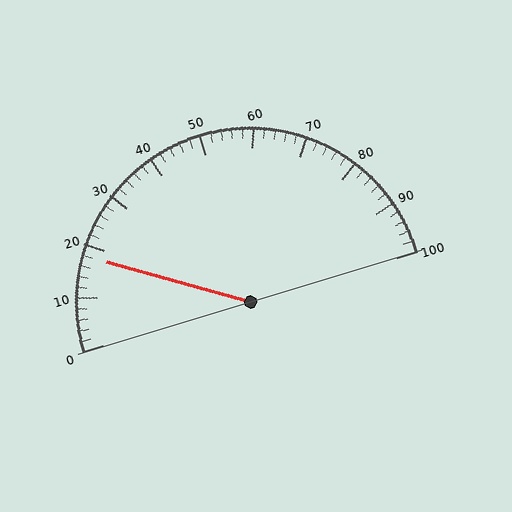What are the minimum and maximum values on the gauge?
The gauge ranges from 0 to 100.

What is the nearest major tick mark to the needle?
The nearest major tick mark is 20.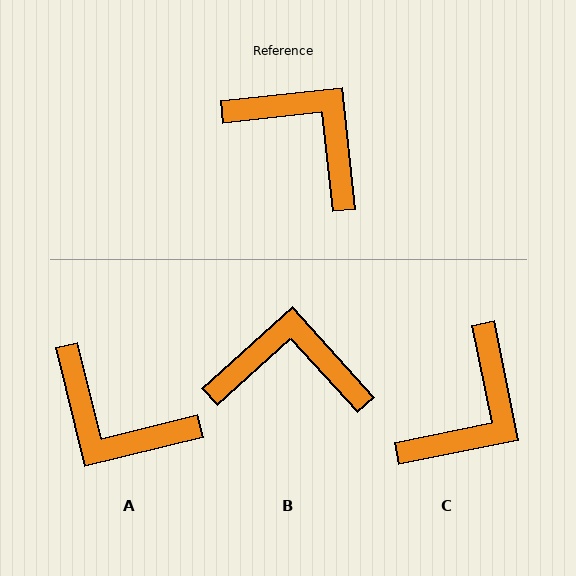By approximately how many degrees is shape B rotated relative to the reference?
Approximately 36 degrees counter-clockwise.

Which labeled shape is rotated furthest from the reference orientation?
A, about 172 degrees away.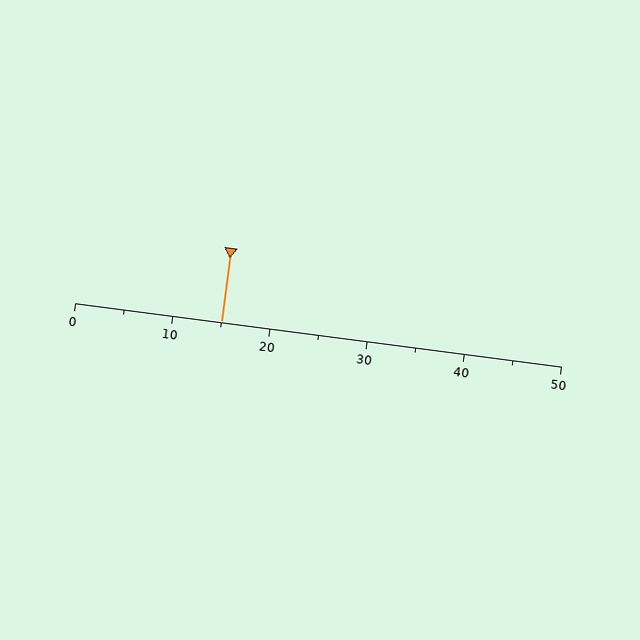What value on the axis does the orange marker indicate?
The marker indicates approximately 15.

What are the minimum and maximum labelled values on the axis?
The axis runs from 0 to 50.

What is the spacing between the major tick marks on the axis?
The major ticks are spaced 10 apart.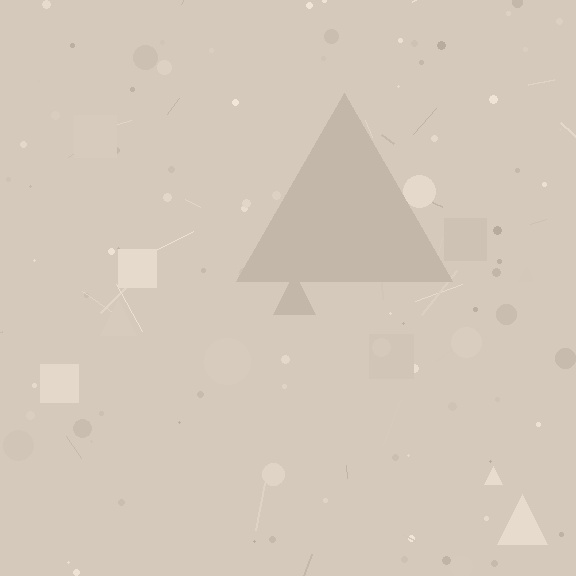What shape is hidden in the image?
A triangle is hidden in the image.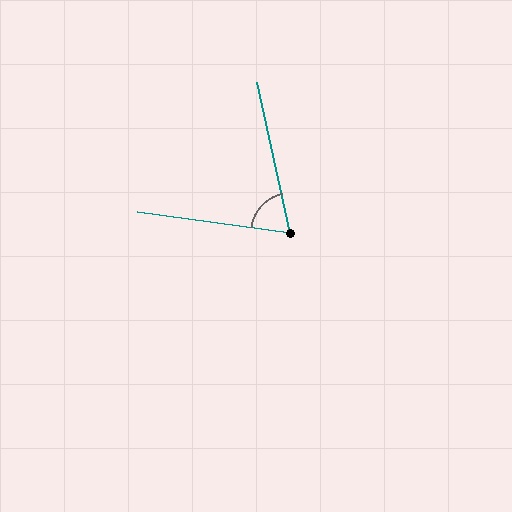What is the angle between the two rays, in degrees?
Approximately 70 degrees.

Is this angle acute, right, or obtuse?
It is acute.